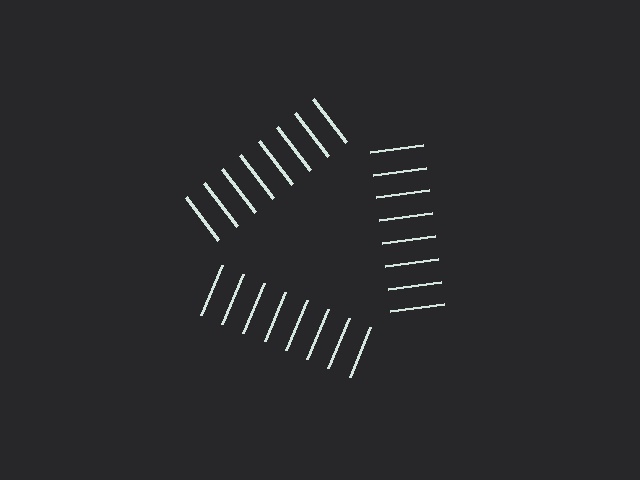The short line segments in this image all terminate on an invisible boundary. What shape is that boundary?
An illusory triangle — the line segments terminate on its edges but no continuous stroke is drawn.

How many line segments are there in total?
24 — 8 along each of the 3 edges.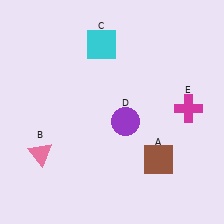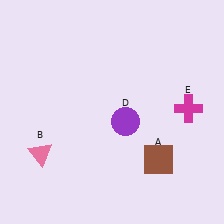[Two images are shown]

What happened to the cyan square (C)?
The cyan square (C) was removed in Image 2. It was in the top-left area of Image 1.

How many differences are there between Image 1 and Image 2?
There is 1 difference between the two images.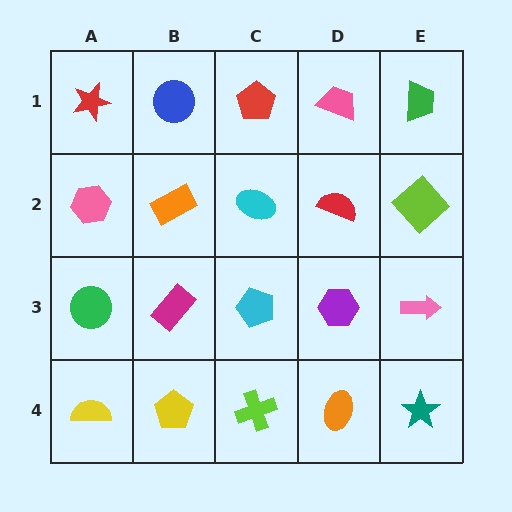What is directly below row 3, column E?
A teal star.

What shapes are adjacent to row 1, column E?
A lime diamond (row 2, column E), a pink trapezoid (row 1, column D).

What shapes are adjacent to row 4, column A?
A green circle (row 3, column A), a yellow pentagon (row 4, column B).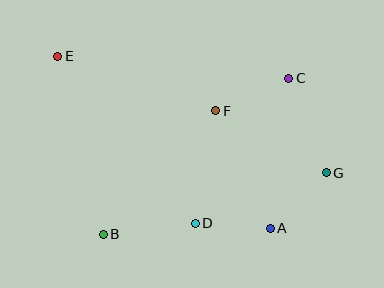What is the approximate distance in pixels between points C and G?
The distance between C and G is approximately 102 pixels.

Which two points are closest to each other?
Points A and D are closest to each other.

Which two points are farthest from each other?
Points E and G are farthest from each other.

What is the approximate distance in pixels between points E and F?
The distance between E and F is approximately 167 pixels.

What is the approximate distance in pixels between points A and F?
The distance between A and F is approximately 129 pixels.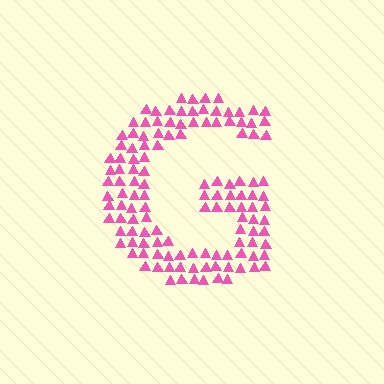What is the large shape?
The large shape is the letter G.